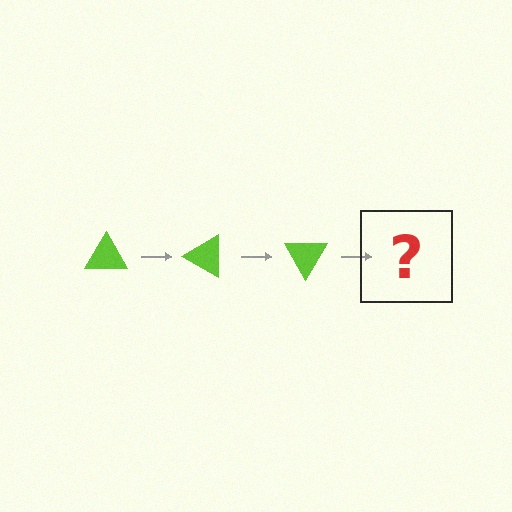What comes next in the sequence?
The next element should be a lime triangle rotated 90 degrees.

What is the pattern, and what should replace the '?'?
The pattern is that the triangle rotates 30 degrees each step. The '?' should be a lime triangle rotated 90 degrees.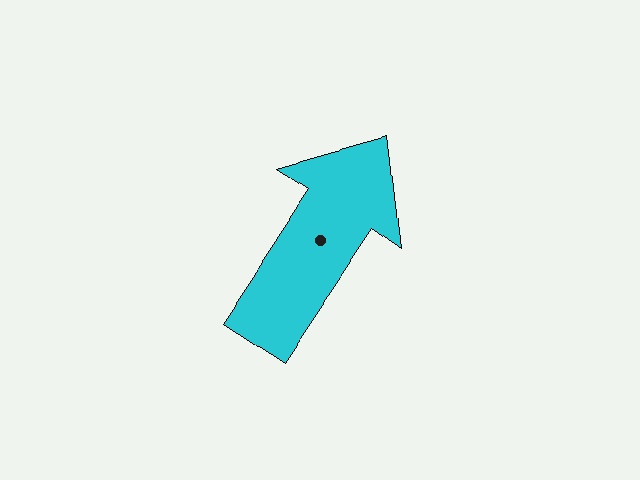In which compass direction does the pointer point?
Northeast.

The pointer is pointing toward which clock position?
Roughly 1 o'clock.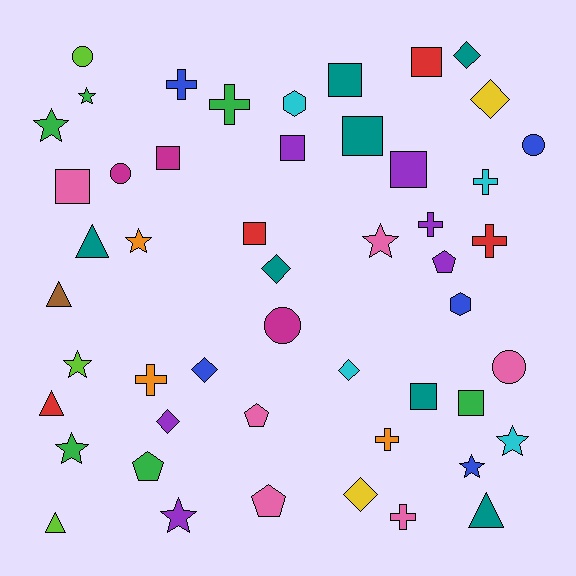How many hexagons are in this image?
There are 2 hexagons.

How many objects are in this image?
There are 50 objects.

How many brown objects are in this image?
There is 1 brown object.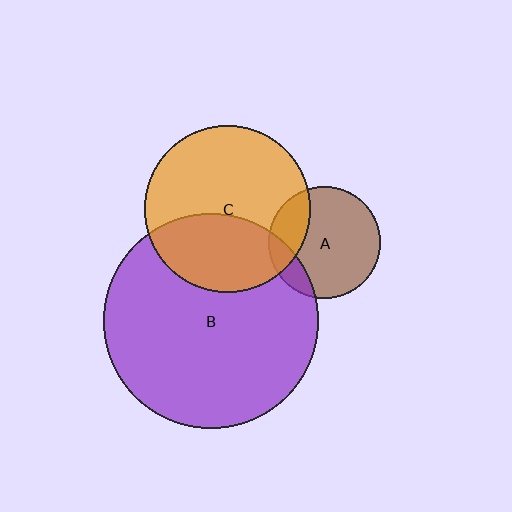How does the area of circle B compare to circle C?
Approximately 1.7 times.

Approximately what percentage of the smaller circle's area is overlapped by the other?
Approximately 15%.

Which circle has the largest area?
Circle B (purple).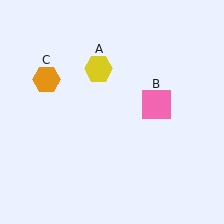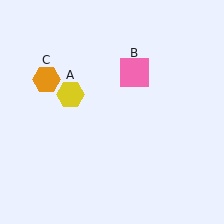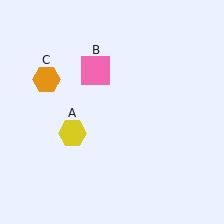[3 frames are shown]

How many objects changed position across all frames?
2 objects changed position: yellow hexagon (object A), pink square (object B).